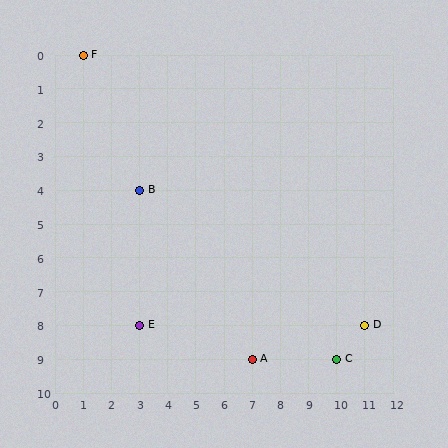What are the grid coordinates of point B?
Point B is at grid coordinates (3, 4).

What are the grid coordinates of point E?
Point E is at grid coordinates (3, 8).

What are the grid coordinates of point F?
Point F is at grid coordinates (1, 0).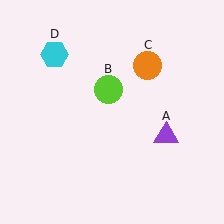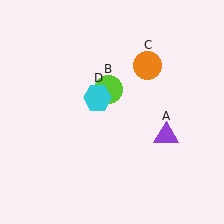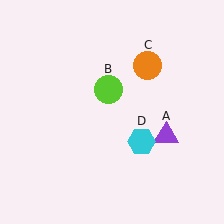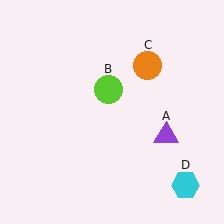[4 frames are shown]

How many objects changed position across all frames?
1 object changed position: cyan hexagon (object D).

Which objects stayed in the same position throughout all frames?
Purple triangle (object A) and lime circle (object B) and orange circle (object C) remained stationary.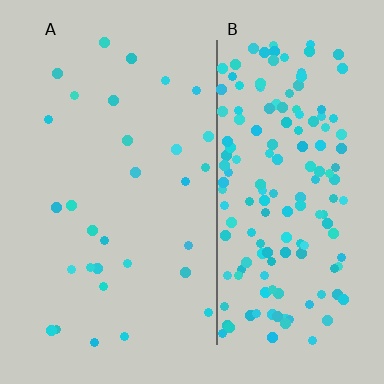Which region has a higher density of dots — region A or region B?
B (the right).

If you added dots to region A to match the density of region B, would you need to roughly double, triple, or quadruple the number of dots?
Approximately quadruple.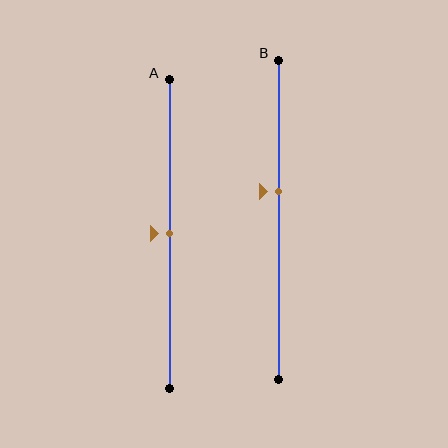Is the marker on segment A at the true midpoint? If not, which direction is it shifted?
Yes, the marker on segment A is at the true midpoint.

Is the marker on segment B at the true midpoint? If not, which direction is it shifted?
No, the marker on segment B is shifted upward by about 9% of the segment length.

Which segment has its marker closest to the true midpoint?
Segment A has its marker closest to the true midpoint.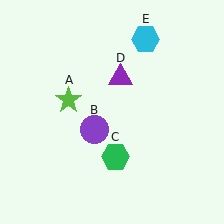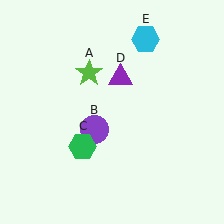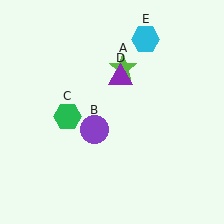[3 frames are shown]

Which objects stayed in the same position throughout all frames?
Purple circle (object B) and purple triangle (object D) and cyan hexagon (object E) remained stationary.